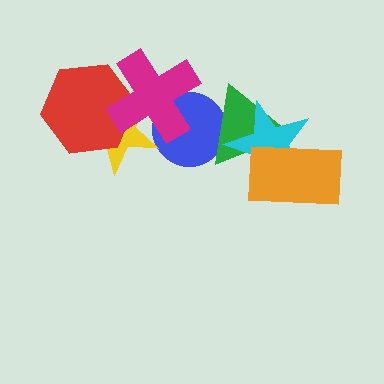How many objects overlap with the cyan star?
2 objects overlap with the cyan star.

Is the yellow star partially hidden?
Yes, it is partially covered by another shape.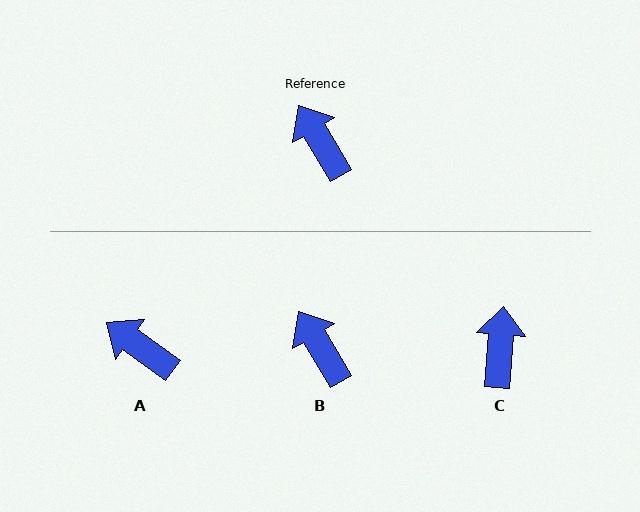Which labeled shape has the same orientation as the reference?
B.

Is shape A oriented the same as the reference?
No, it is off by about 23 degrees.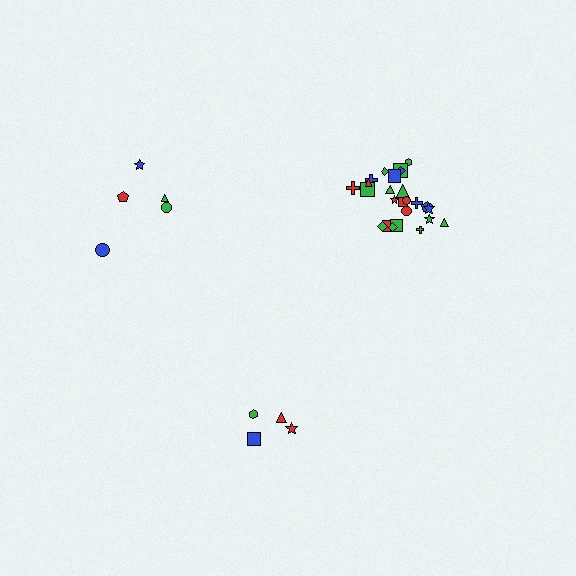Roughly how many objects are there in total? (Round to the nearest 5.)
Roughly 35 objects in total.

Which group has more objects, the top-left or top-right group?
The top-right group.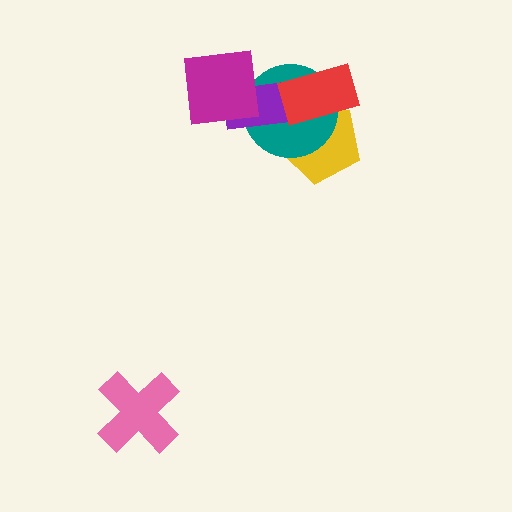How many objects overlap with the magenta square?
2 objects overlap with the magenta square.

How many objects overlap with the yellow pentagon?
2 objects overlap with the yellow pentagon.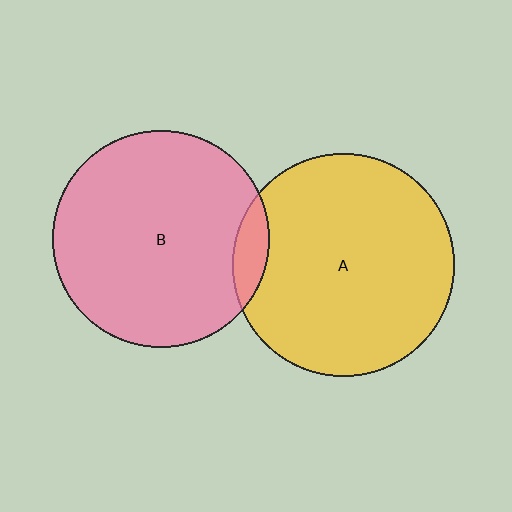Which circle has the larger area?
Circle A (yellow).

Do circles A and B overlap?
Yes.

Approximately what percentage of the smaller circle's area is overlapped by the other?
Approximately 10%.